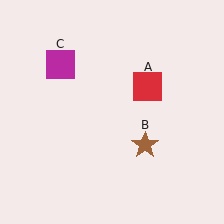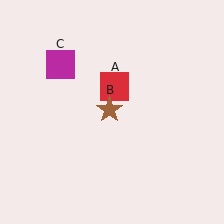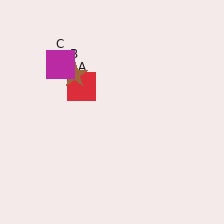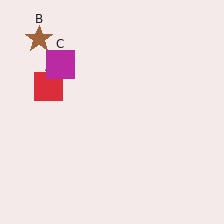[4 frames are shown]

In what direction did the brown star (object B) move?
The brown star (object B) moved up and to the left.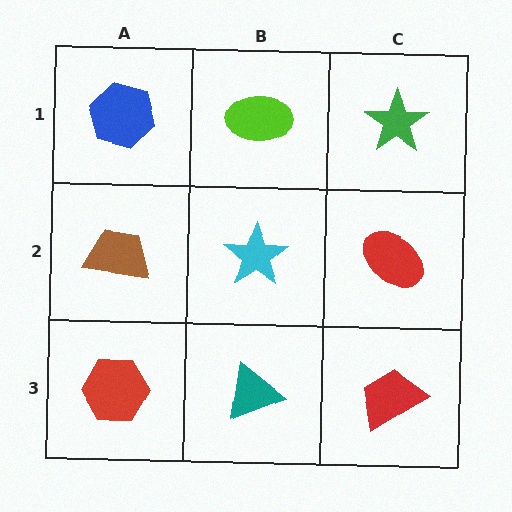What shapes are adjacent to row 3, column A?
A brown trapezoid (row 2, column A), a teal triangle (row 3, column B).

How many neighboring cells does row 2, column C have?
3.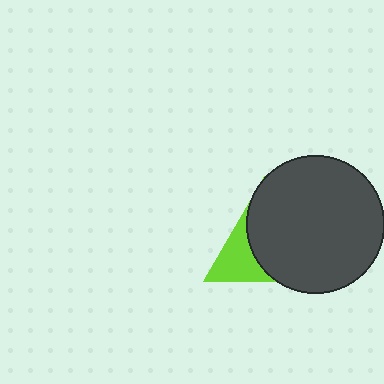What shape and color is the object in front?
The object in front is a dark gray circle.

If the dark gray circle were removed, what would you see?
You would see the complete lime triangle.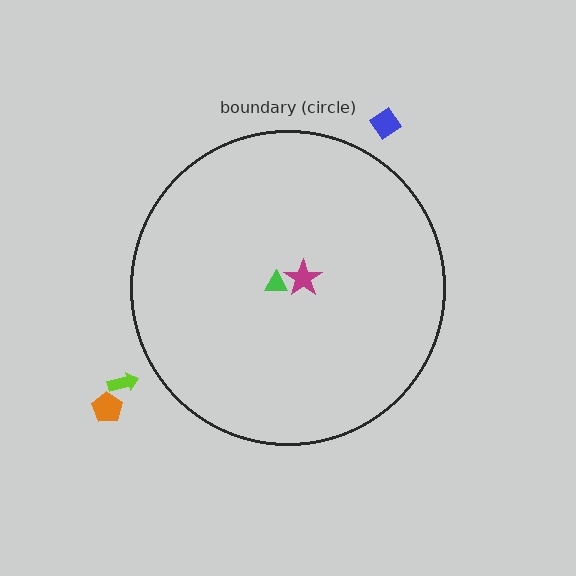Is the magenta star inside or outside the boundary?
Inside.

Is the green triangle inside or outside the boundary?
Inside.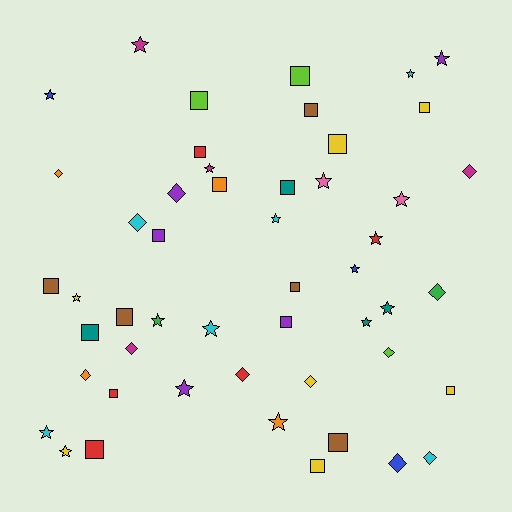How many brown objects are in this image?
There are 5 brown objects.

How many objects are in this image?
There are 50 objects.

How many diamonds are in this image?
There are 12 diamonds.